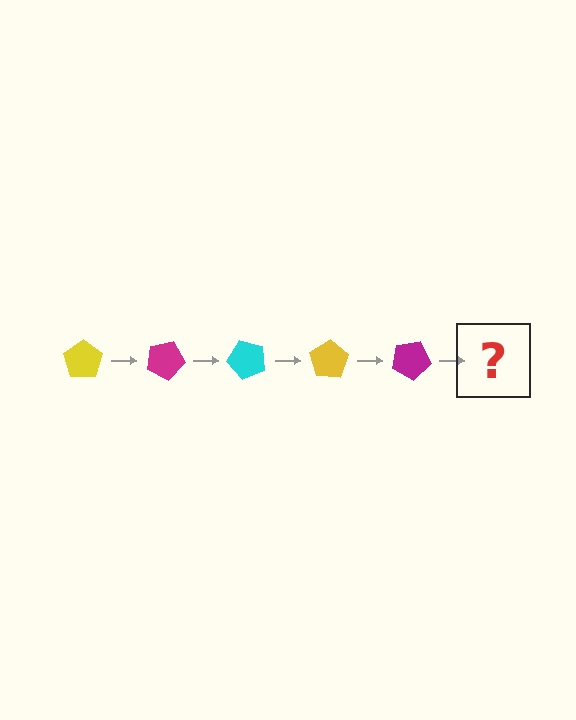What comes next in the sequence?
The next element should be a cyan pentagon, rotated 125 degrees from the start.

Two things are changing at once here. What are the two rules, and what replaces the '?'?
The two rules are that it rotates 25 degrees each step and the color cycles through yellow, magenta, and cyan. The '?' should be a cyan pentagon, rotated 125 degrees from the start.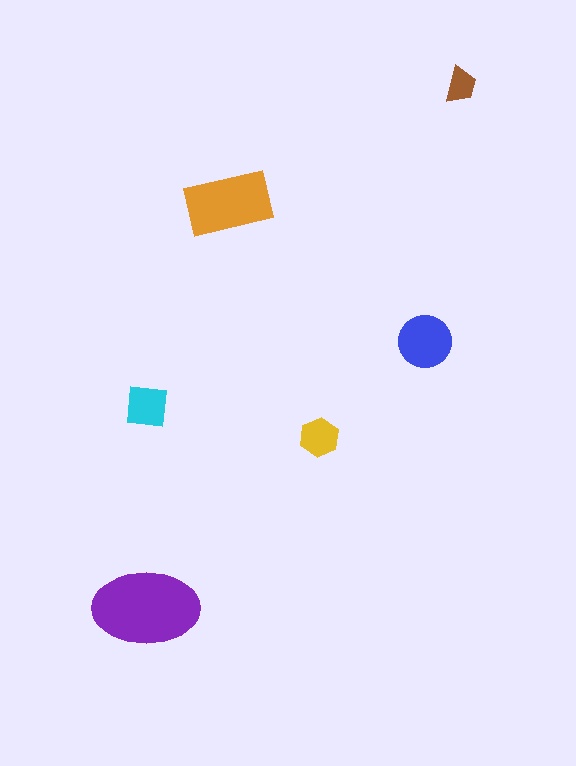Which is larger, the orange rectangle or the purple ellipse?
The purple ellipse.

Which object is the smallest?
The brown trapezoid.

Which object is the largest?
The purple ellipse.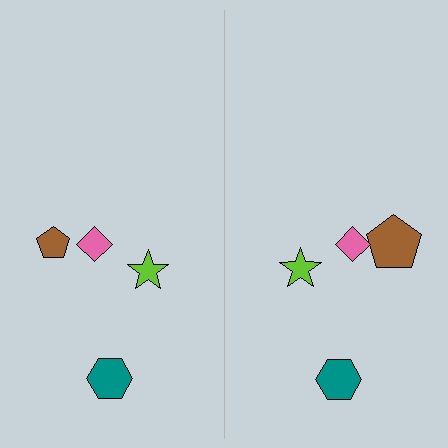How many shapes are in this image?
There are 8 shapes in this image.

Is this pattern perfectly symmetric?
No, the pattern is not perfectly symmetric. The brown pentagon on the right side has a different size than its mirror counterpart.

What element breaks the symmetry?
The brown pentagon on the right side has a different size than its mirror counterpart.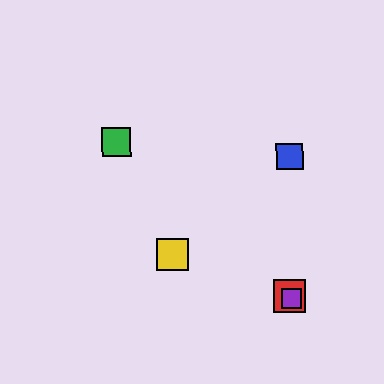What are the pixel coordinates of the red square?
The red square is at (290, 296).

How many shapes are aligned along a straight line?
3 shapes (the red square, the green square, the purple square) are aligned along a straight line.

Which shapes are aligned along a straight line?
The red square, the green square, the purple square are aligned along a straight line.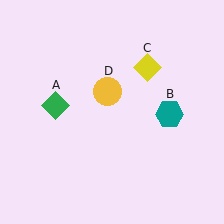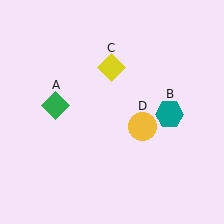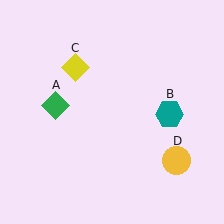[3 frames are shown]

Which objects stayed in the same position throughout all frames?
Green diamond (object A) and teal hexagon (object B) remained stationary.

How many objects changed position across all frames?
2 objects changed position: yellow diamond (object C), yellow circle (object D).